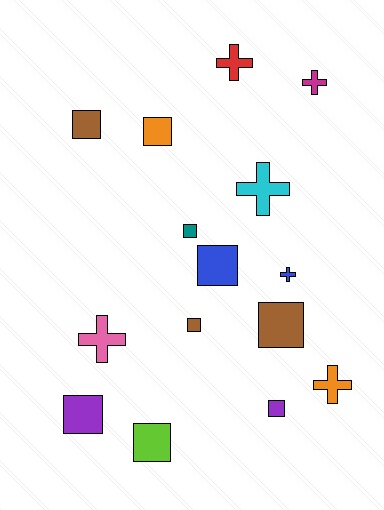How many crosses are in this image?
There are 6 crosses.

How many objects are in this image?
There are 15 objects.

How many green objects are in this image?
There are no green objects.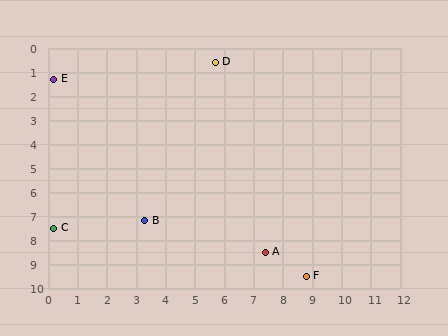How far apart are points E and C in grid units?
Points E and C are about 6.2 grid units apart.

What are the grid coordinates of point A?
Point A is at approximately (7.4, 8.5).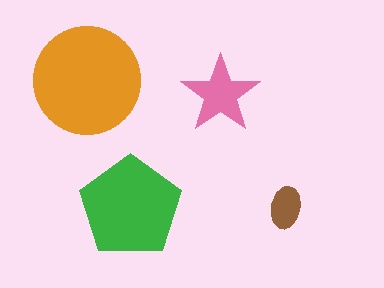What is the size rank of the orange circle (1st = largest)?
1st.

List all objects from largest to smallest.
The orange circle, the green pentagon, the pink star, the brown ellipse.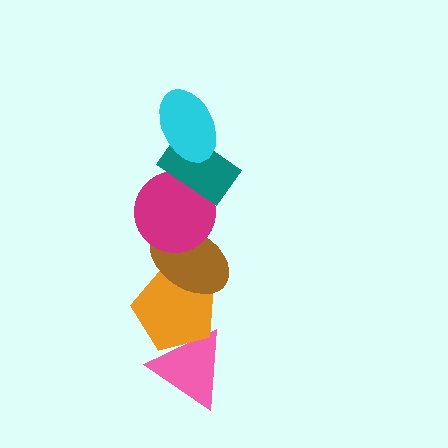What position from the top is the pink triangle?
The pink triangle is 6th from the top.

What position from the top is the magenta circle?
The magenta circle is 3rd from the top.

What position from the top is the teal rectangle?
The teal rectangle is 2nd from the top.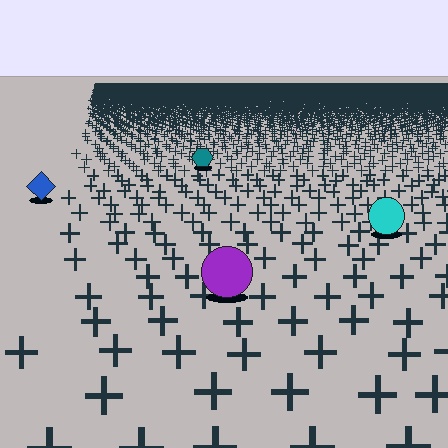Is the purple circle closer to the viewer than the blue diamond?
Yes. The purple circle is closer — you can tell from the texture gradient: the ground texture is coarser near it.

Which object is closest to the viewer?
The purple circle is closest. The texture marks near it are larger and more spread out.